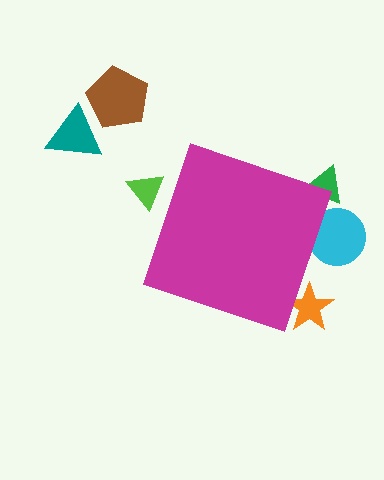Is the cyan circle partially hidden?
Yes, the cyan circle is partially hidden behind the magenta diamond.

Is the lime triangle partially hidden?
Yes, the lime triangle is partially hidden behind the magenta diamond.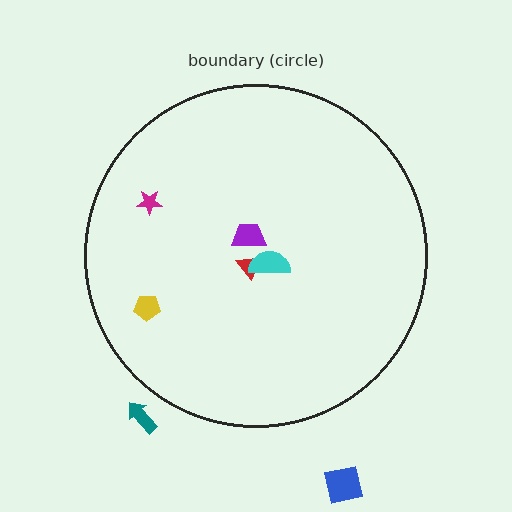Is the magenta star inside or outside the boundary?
Inside.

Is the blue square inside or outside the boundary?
Outside.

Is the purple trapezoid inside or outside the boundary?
Inside.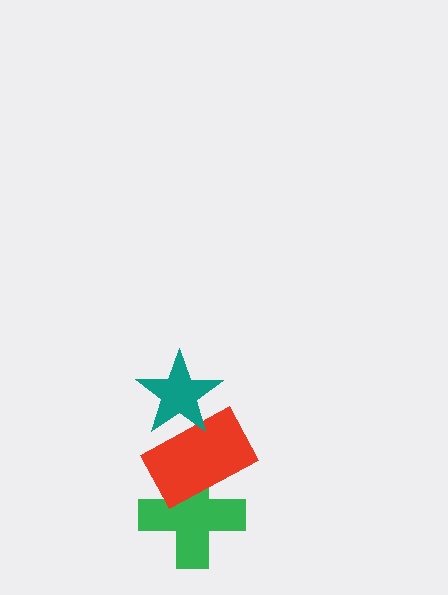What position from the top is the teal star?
The teal star is 1st from the top.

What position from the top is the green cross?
The green cross is 3rd from the top.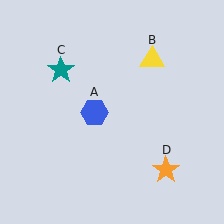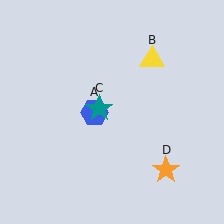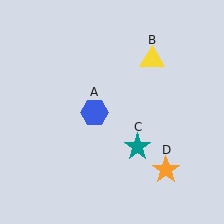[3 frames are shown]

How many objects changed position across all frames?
1 object changed position: teal star (object C).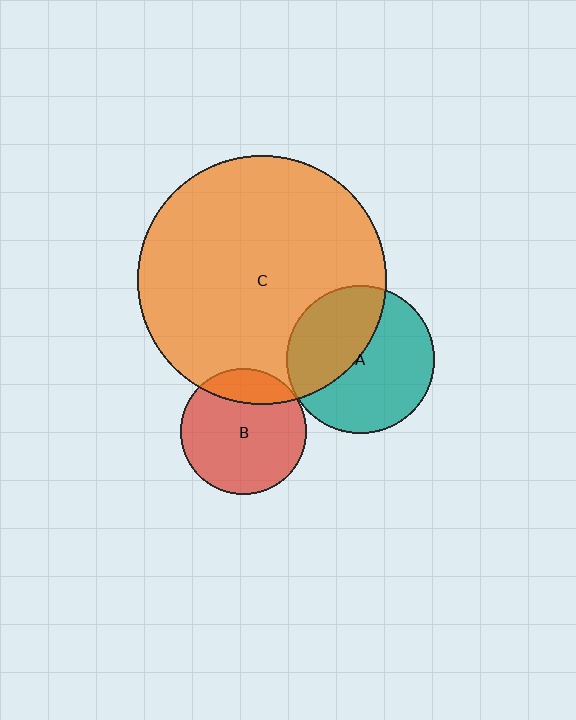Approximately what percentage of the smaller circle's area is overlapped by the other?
Approximately 20%.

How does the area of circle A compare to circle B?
Approximately 1.4 times.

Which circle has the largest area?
Circle C (orange).